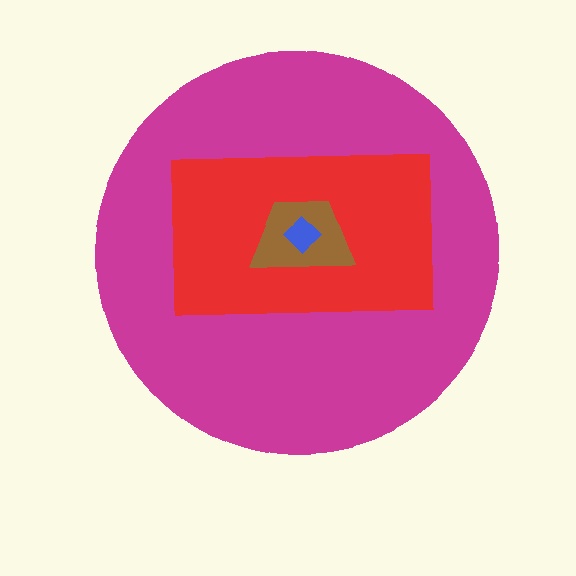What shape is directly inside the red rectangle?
The brown trapezoid.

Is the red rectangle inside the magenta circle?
Yes.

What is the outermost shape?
The magenta circle.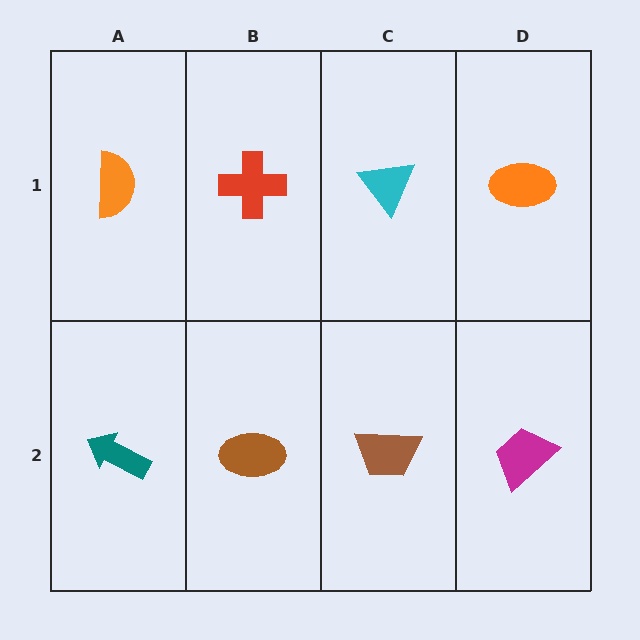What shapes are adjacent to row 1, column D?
A magenta trapezoid (row 2, column D), a cyan triangle (row 1, column C).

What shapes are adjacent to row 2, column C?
A cyan triangle (row 1, column C), a brown ellipse (row 2, column B), a magenta trapezoid (row 2, column D).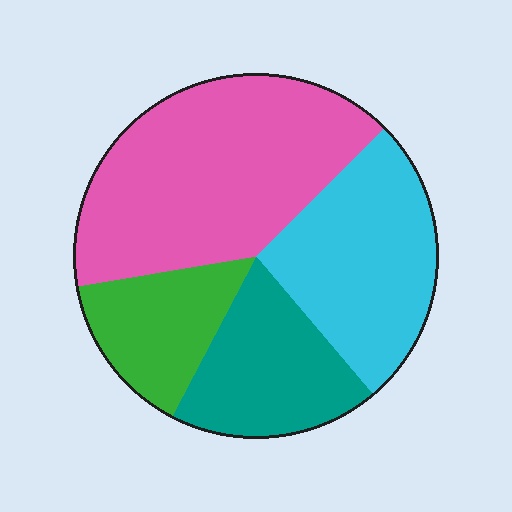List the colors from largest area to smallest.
From largest to smallest: pink, cyan, teal, green.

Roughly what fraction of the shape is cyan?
Cyan takes up about one quarter (1/4) of the shape.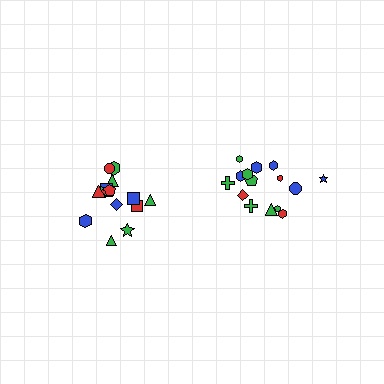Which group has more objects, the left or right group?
The left group.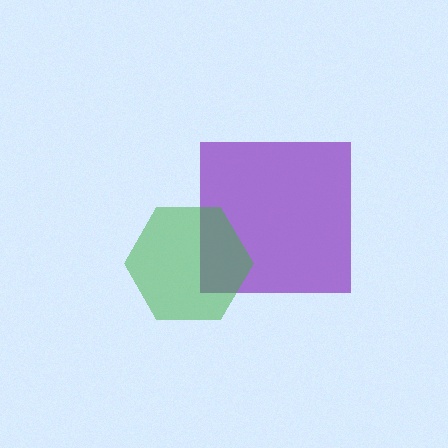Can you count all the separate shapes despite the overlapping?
Yes, there are 2 separate shapes.